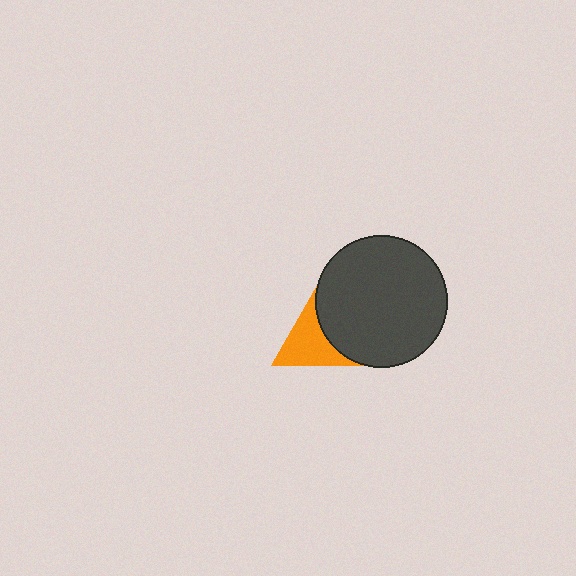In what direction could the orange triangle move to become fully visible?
The orange triangle could move left. That would shift it out from behind the dark gray circle entirely.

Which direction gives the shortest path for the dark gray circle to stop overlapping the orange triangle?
Moving right gives the shortest separation.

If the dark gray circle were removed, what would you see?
You would see the complete orange triangle.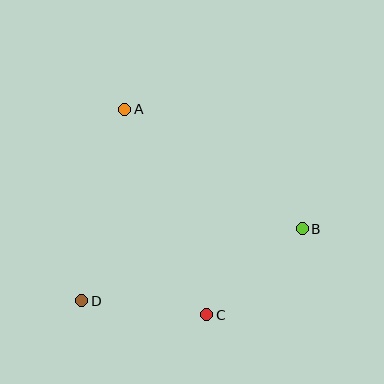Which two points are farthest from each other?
Points B and D are farthest from each other.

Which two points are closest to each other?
Points C and D are closest to each other.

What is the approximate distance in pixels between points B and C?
The distance between B and C is approximately 129 pixels.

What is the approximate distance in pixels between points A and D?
The distance between A and D is approximately 196 pixels.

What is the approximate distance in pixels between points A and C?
The distance between A and C is approximately 221 pixels.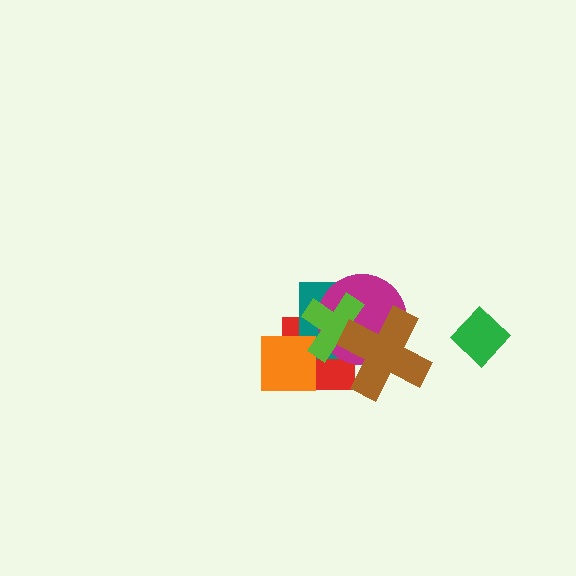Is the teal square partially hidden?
Yes, it is partially covered by another shape.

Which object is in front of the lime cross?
The brown cross is in front of the lime cross.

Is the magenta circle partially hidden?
Yes, it is partially covered by another shape.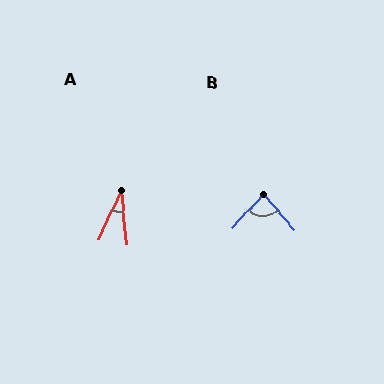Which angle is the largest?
B, at approximately 83 degrees.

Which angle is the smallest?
A, at approximately 31 degrees.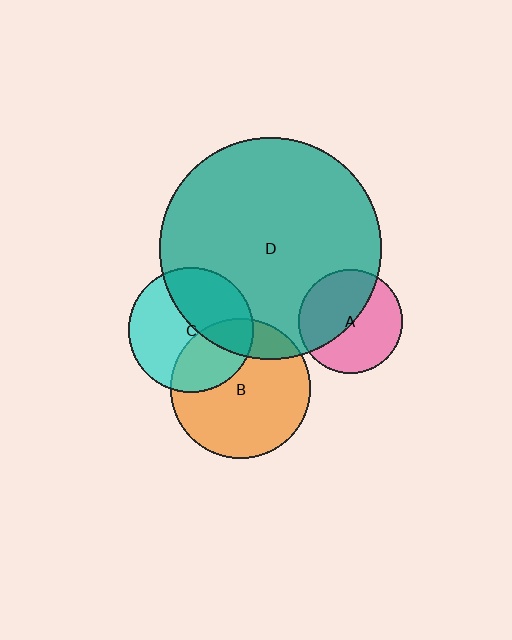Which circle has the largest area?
Circle D (teal).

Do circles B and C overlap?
Yes.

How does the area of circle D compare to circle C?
Approximately 3.2 times.